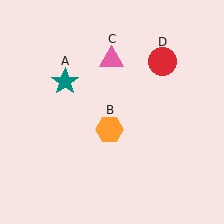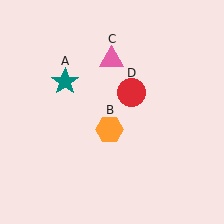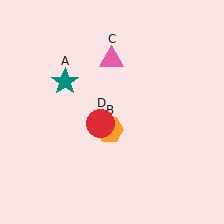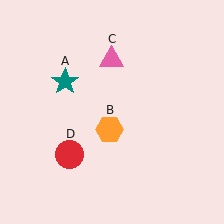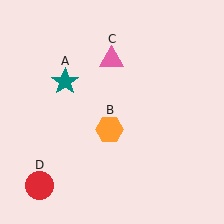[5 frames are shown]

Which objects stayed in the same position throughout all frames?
Teal star (object A) and orange hexagon (object B) and pink triangle (object C) remained stationary.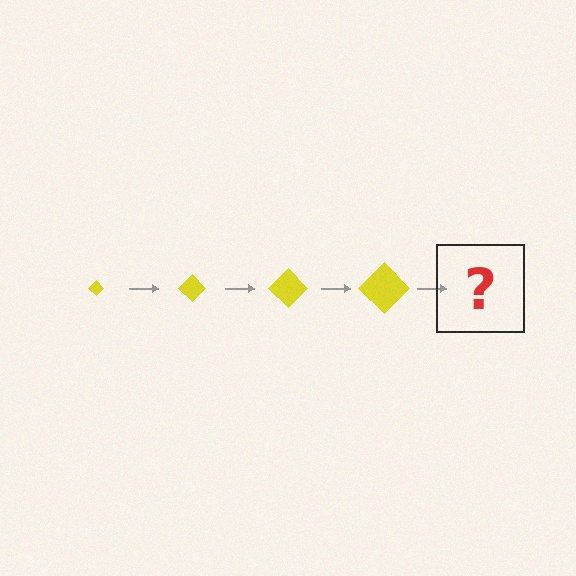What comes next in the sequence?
The next element should be a yellow diamond, larger than the previous one.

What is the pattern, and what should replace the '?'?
The pattern is that the diamond gets progressively larger each step. The '?' should be a yellow diamond, larger than the previous one.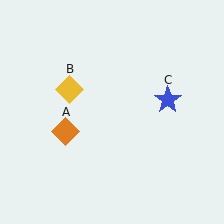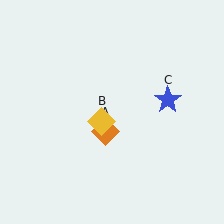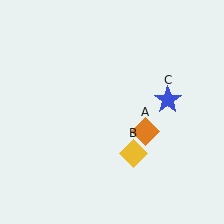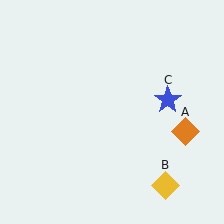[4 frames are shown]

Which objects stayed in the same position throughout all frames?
Blue star (object C) remained stationary.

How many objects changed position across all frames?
2 objects changed position: orange diamond (object A), yellow diamond (object B).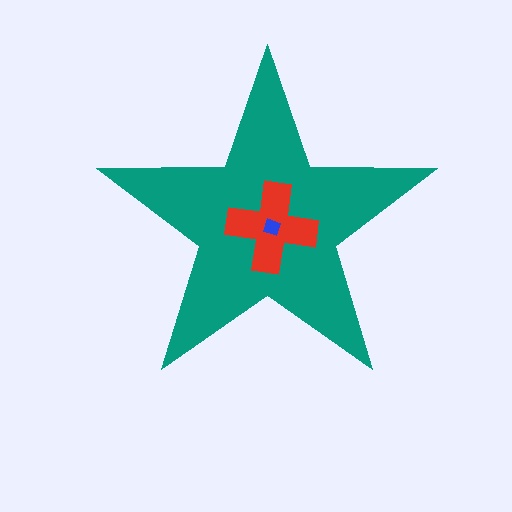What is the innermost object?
The blue square.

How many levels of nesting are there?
3.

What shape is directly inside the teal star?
The red cross.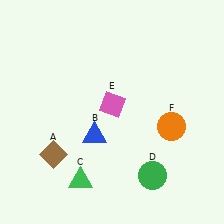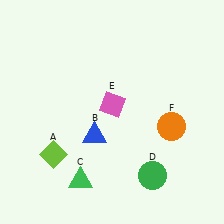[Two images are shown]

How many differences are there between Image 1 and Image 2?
There is 1 difference between the two images.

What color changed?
The diamond (A) changed from brown in Image 1 to lime in Image 2.